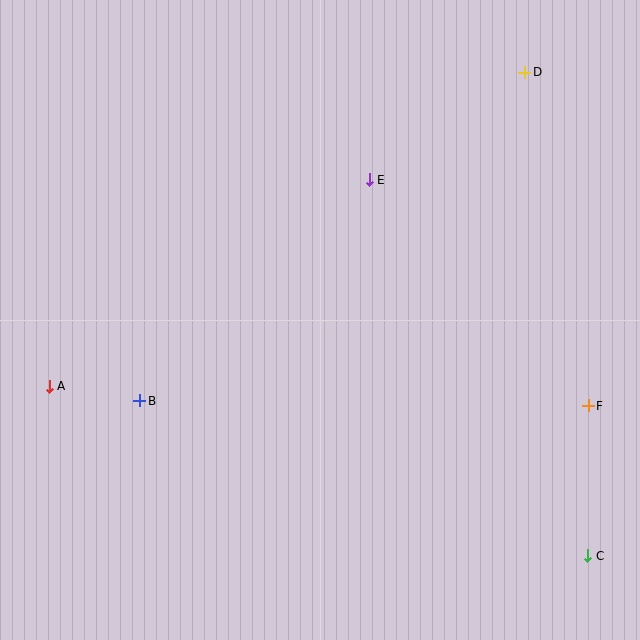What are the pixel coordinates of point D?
Point D is at (525, 72).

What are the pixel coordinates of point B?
Point B is at (139, 401).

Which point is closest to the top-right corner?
Point D is closest to the top-right corner.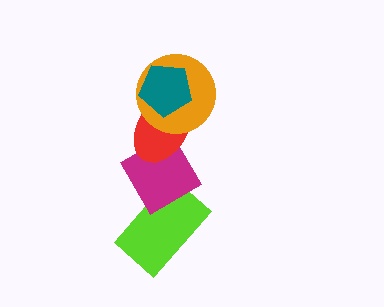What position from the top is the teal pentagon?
The teal pentagon is 1st from the top.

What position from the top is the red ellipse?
The red ellipse is 3rd from the top.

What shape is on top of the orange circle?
The teal pentagon is on top of the orange circle.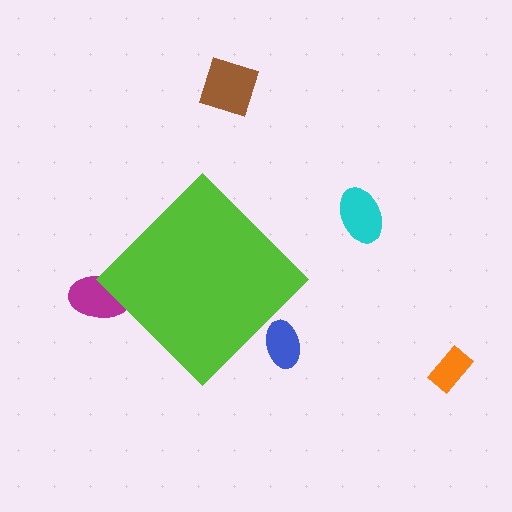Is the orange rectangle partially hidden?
No, the orange rectangle is fully visible.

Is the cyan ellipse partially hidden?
No, the cyan ellipse is fully visible.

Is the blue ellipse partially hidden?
Yes, the blue ellipse is partially hidden behind the lime diamond.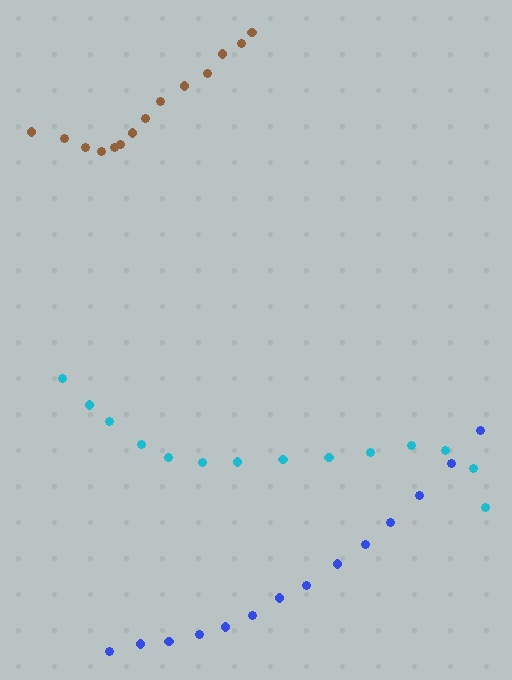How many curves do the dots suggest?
There are 3 distinct paths.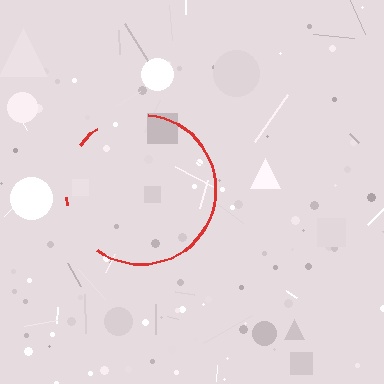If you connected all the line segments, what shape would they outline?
They would outline a circle.